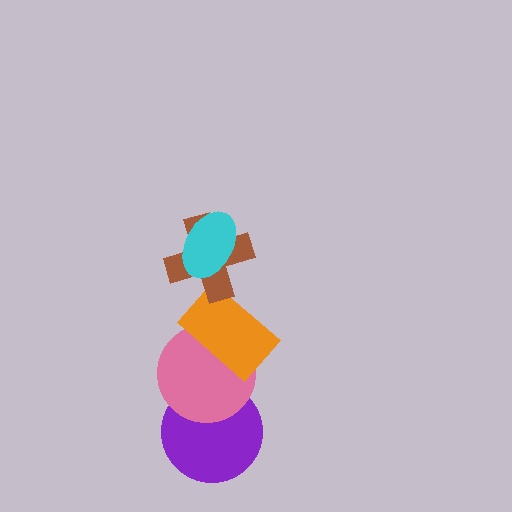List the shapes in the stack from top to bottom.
From top to bottom: the cyan ellipse, the brown cross, the orange rectangle, the pink circle, the purple circle.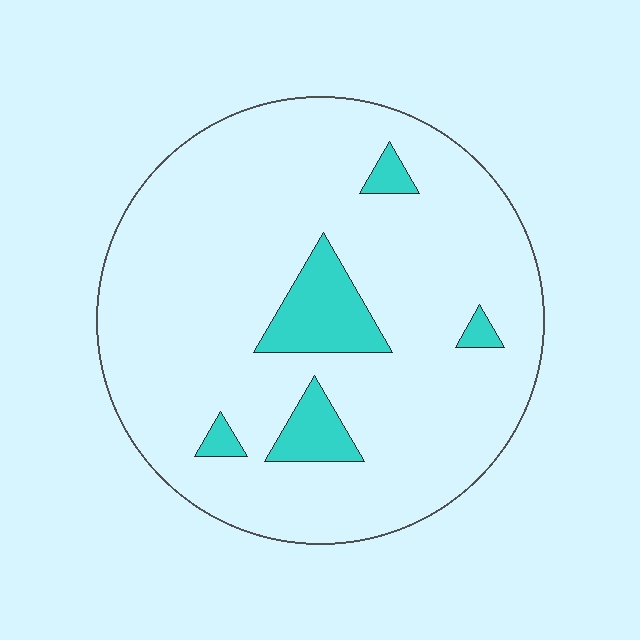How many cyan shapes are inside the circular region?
5.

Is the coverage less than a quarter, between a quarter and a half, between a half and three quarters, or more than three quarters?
Less than a quarter.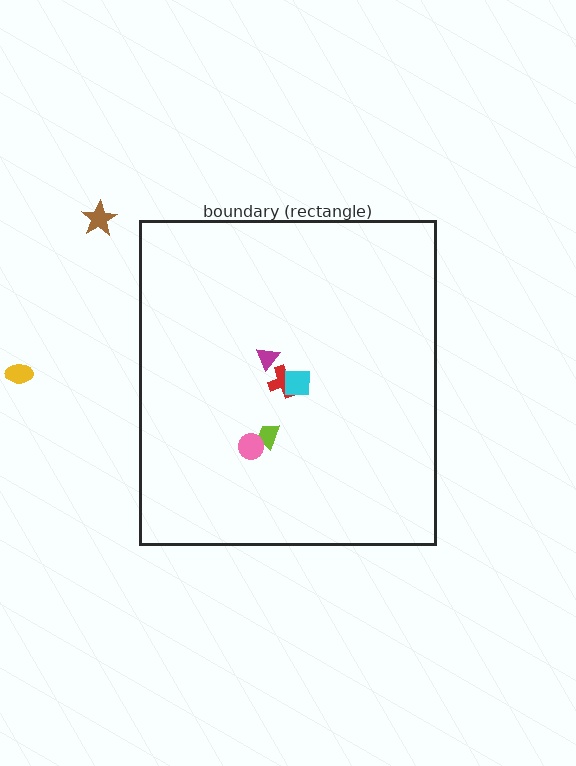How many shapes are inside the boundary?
5 inside, 2 outside.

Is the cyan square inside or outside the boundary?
Inside.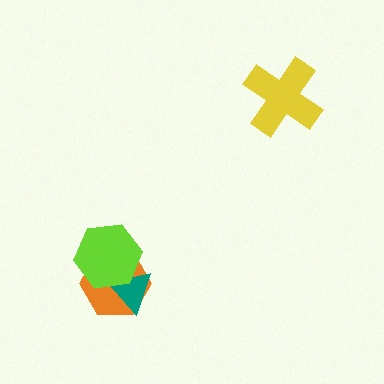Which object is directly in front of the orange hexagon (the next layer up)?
The teal triangle is directly in front of the orange hexagon.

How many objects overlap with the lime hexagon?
2 objects overlap with the lime hexagon.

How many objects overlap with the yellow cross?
0 objects overlap with the yellow cross.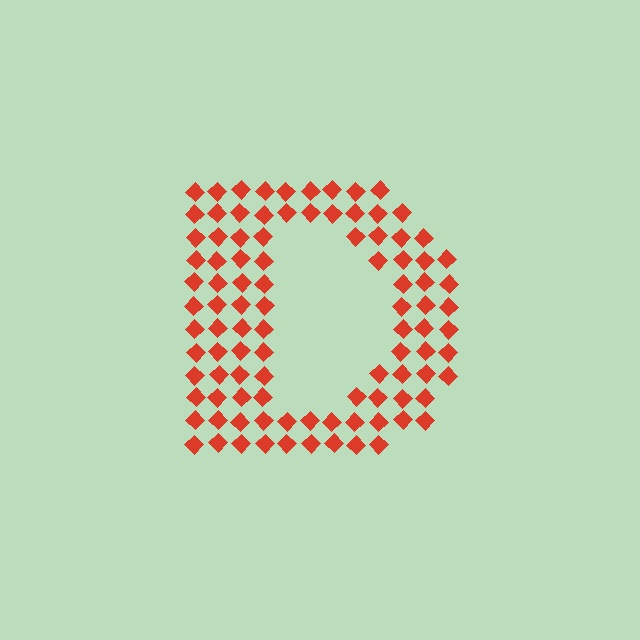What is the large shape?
The large shape is the letter D.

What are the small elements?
The small elements are diamonds.